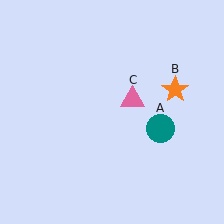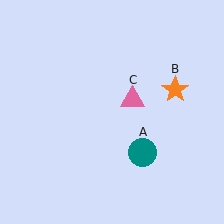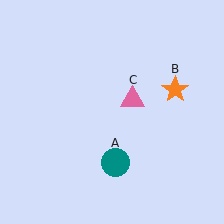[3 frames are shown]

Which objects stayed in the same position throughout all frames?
Orange star (object B) and pink triangle (object C) remained stationary.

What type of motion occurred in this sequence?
The teal circle (object A) rotated clockwise around the center of the scene.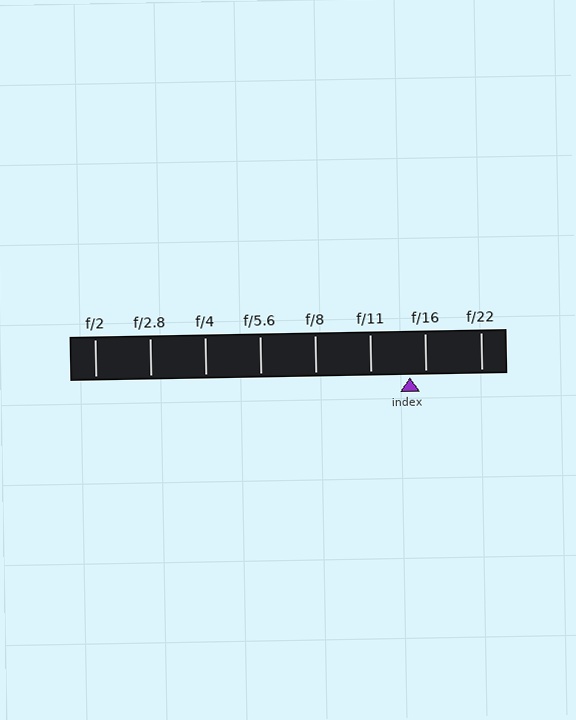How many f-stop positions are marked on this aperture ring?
There are 8 f-stop positions marked.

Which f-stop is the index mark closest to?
The index mark is closest to f/16.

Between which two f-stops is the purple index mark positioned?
The index mark is between f/11 and f/16.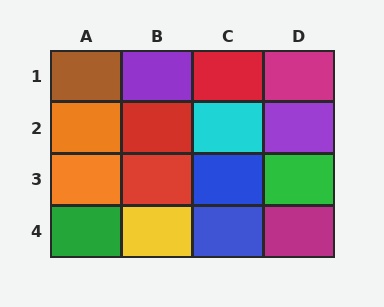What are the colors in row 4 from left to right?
Green, yellow, blue, magenta.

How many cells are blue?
2 cells are blue.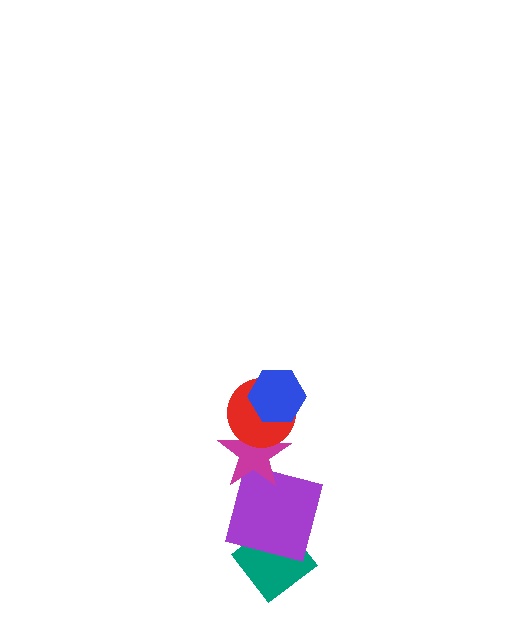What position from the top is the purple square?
The purple square is 4th from the top.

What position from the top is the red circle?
The red circle is 2nd from the top.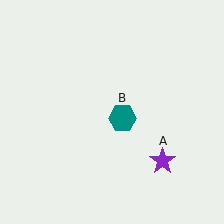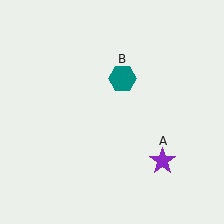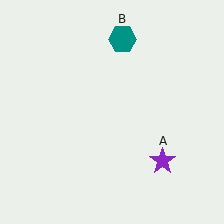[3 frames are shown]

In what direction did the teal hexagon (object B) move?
The teal hexagon (object B) moved up.